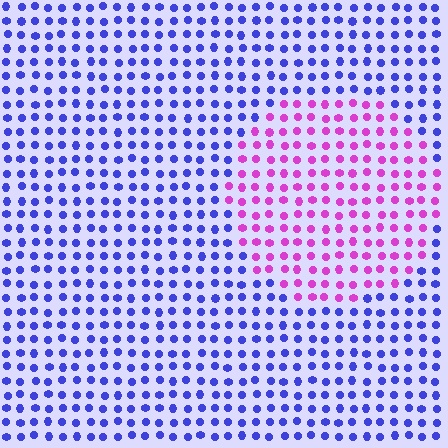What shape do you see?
I see a circle.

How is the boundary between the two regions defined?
The boundary is defined purely by a slight shift in hue (about 66 degrees). Spacing, size, and orientation are identical on both sides.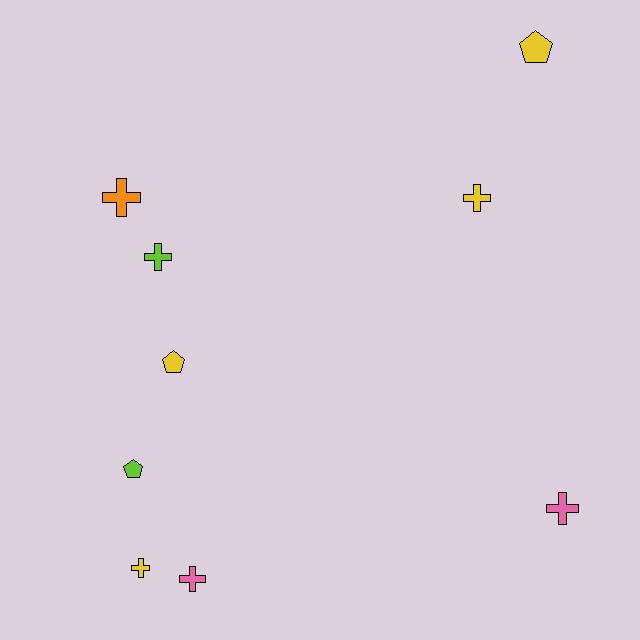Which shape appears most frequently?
Cross, with 6 objects.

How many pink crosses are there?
There are 2 pink crosses.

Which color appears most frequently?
Yellow, with 4 objects.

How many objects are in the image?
There are 9 objects.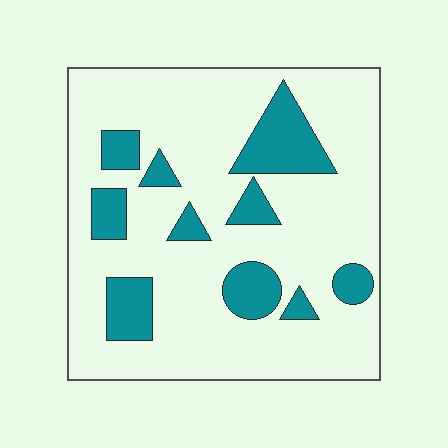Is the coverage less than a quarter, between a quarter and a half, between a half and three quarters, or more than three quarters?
Less than a quarter.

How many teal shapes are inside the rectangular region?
10.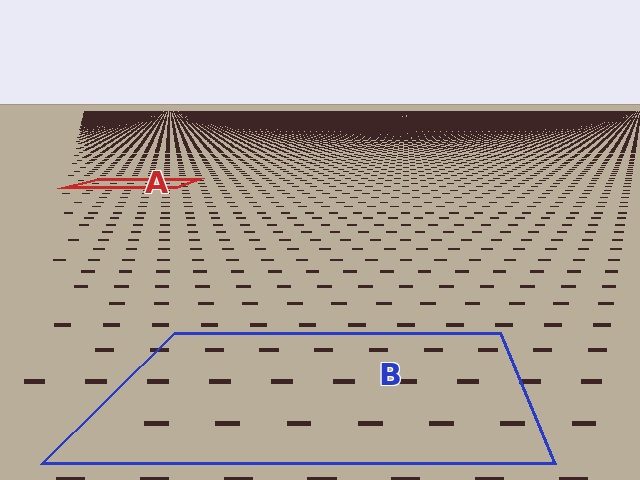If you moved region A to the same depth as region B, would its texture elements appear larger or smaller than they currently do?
They would appear larger. At a closer depth, the same texture elements are projected at a bigger on-screen size.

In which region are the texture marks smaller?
The texture marks are smaller in region A, because it is farther away.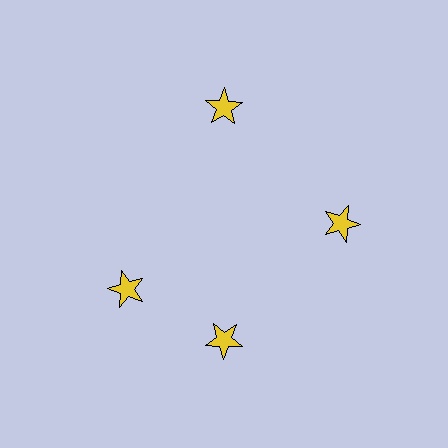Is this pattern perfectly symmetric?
No. The 4 yellow stars are arranged in a ring, but one element near the 9 o'clock position is rotated out of alignment along the ring, breaking the 4-fold rotational symmetry.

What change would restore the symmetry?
The symmetry would be restored by rotating it back into even spacing with its neighbors so that all 4 stars sit at equal angles and equal distance from the center.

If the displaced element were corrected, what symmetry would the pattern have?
It would have 4-fold rotational symmetry — the pattern would map onto itself every 90 degrees.